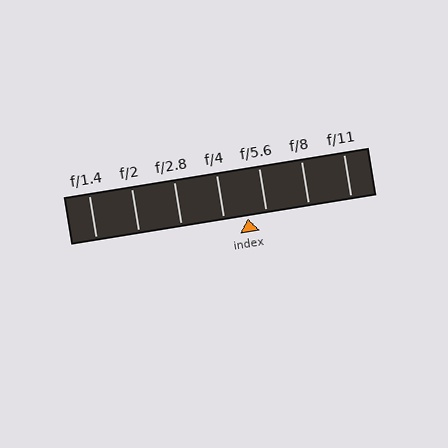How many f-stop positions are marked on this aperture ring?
There are 7 f-stop positions marked.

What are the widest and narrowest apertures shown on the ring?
The widest aperture shown is f/1.4 and the narrowest is f/11.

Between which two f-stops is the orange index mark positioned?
The index mark is between f/4 and f/5.6.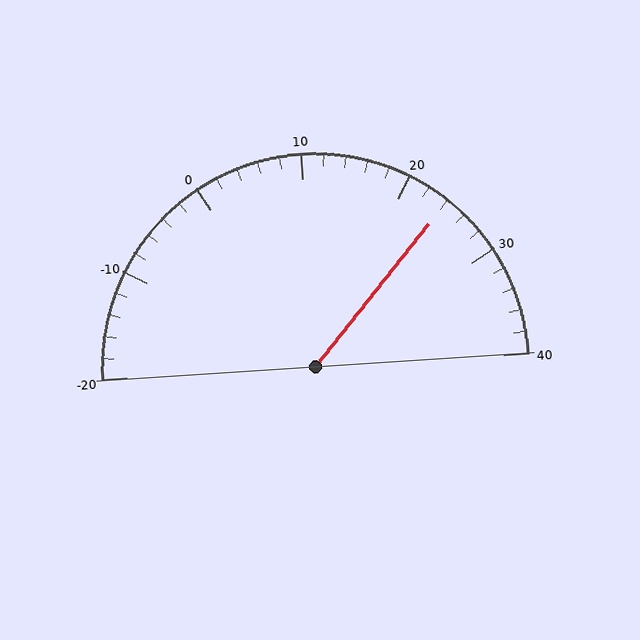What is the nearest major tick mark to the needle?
The nearest major tick mark is 20.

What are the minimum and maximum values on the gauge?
The gauge ranges from -20 to 40.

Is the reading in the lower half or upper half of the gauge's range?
The reading is in the upper half of the range (-20 to 40).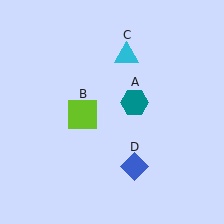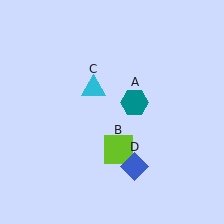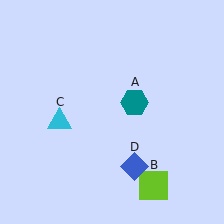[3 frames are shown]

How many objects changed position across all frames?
2 objects changed position: lime square (object B), cyan triangle (object C).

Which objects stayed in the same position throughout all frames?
Teal hexagon (object A) and blue diamond (object D) remained stationary.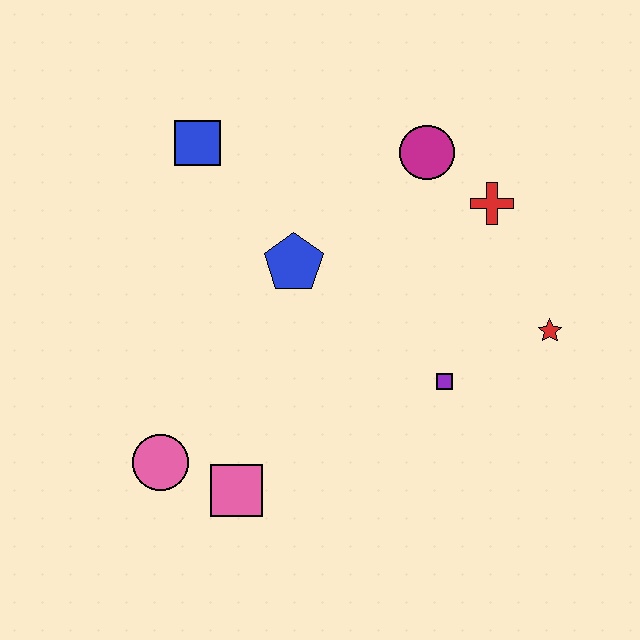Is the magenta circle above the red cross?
Yes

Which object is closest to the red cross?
The magenta circle is closest to the red cross.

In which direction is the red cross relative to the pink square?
The red cross is above the pink square.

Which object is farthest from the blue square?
The red star is farthest from the blue square.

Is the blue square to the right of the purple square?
No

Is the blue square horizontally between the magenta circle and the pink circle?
Yes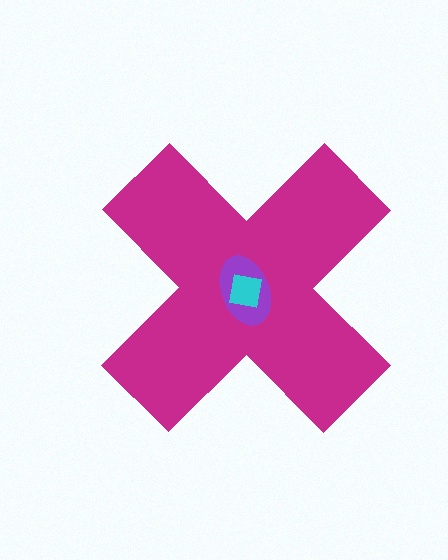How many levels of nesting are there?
3.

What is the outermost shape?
The magenta cross.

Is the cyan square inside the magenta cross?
Yes.